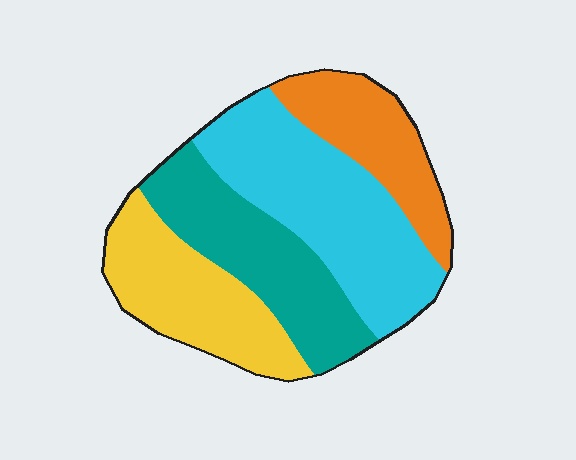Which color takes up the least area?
Orange, at roughly 20%.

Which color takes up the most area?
Cyan, at roughly 35%.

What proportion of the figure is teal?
Teal covers 25% of the figure.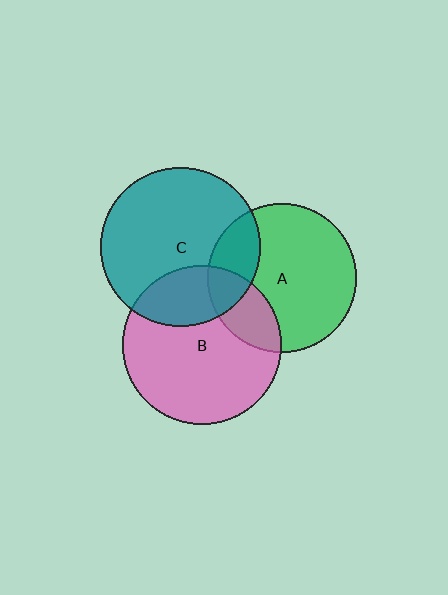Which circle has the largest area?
Circle C (teal).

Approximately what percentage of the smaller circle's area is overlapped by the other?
Approximately 20%.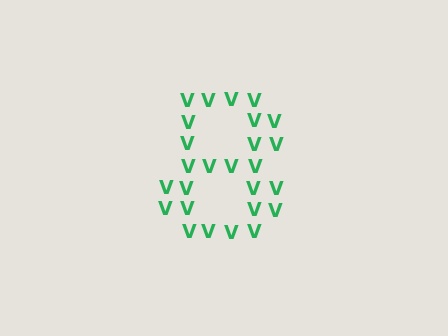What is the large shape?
The large shape is the digit 8.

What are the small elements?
The small elements are letter V's.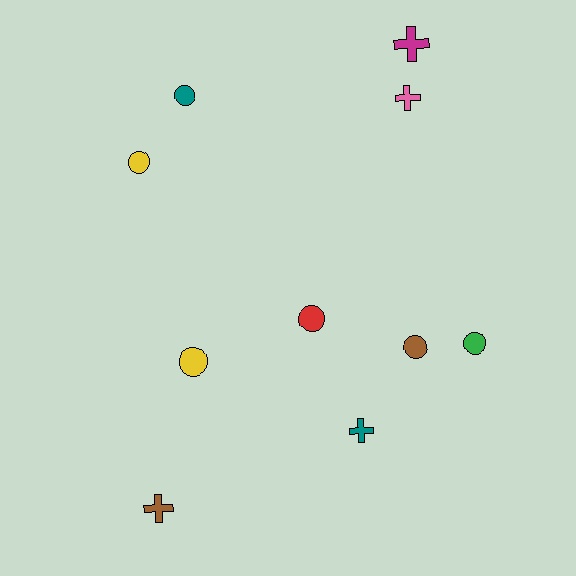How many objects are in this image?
There are 10 objects.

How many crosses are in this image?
There are 4 crosses.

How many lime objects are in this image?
There are no lime objects.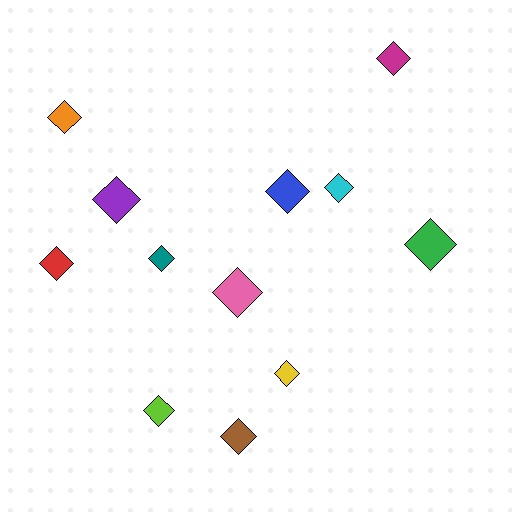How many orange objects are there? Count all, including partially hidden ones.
There is 1 orange object.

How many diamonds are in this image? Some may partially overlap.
There are 12 diamonds.